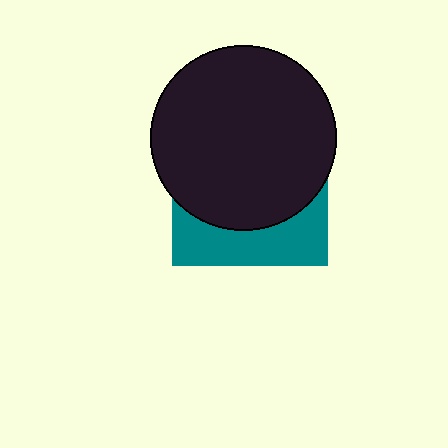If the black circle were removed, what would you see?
You would see the complete teal square.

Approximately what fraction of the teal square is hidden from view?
Roughly 69% of the teal square is hidden behind the black circle.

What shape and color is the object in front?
The object in front is a black circle.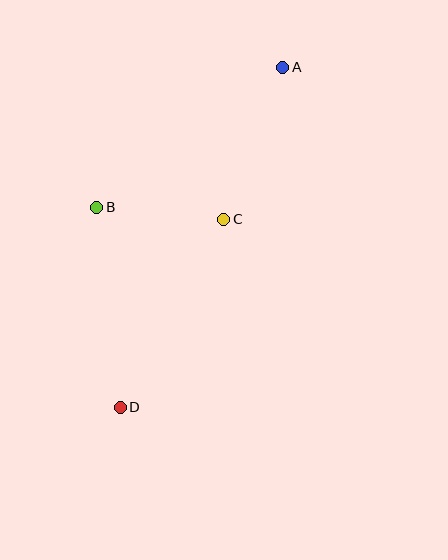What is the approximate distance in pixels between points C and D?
The distance between C and D is approximately 215 pixels.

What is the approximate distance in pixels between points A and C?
The distance between A and C is approximately 163 pixels.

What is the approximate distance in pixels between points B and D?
The distance between B and D is approximately 202 pixels.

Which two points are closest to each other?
Points B and C are closest to each other.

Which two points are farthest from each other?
Points A and D are farthest from each other.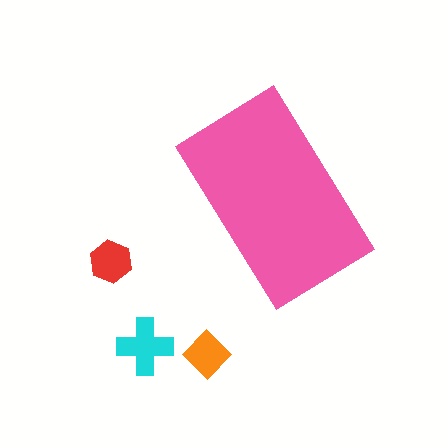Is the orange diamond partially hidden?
No, the orange diamond is fully visible.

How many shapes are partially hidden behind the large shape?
0 shapes are partially hidden.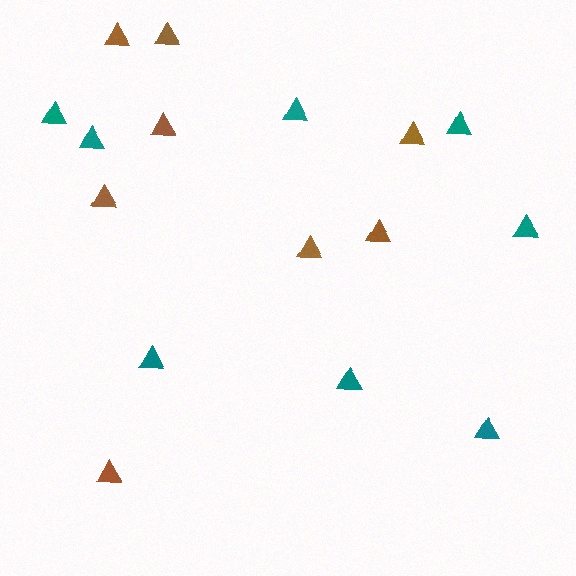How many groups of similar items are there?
There are 2 groups: one group of teal triangles (8) and one group of brown triangles (8).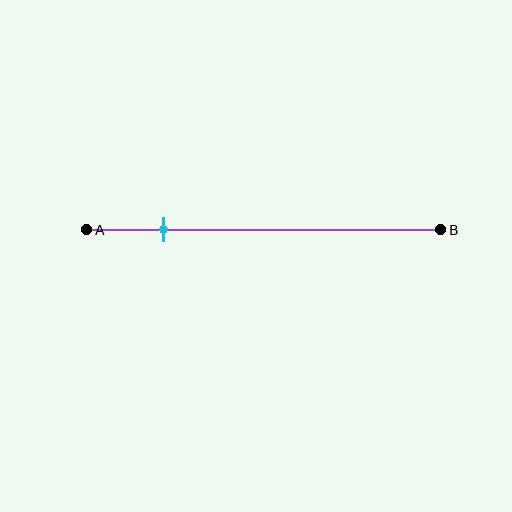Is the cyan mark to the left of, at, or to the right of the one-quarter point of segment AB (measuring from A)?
The cyan mark is to the left of the one-quarter point of segment AB.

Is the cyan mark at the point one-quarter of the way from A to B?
No, the mark is at about 20% from A, not at the 25% one-quarter point.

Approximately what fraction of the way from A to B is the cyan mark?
The cyan mark is approximately 20% of the way from A to B.